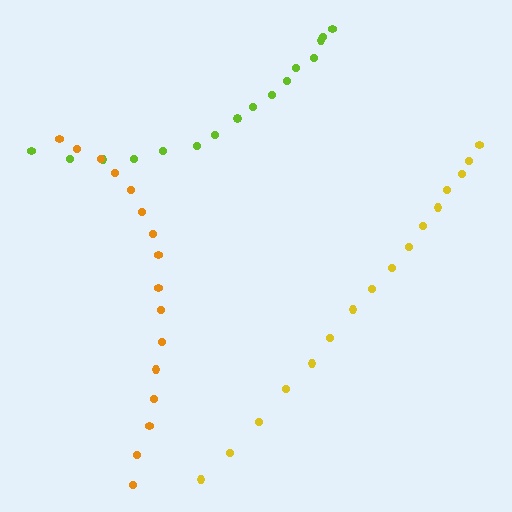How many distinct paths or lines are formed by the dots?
There are 3 distinct paths.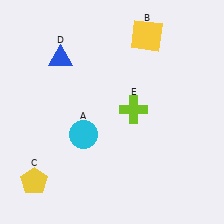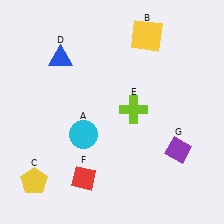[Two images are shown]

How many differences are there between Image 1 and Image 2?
There are 2 differences between the two images.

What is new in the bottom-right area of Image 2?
A purple diamond (G) was added in the bottom-right area of Image 2.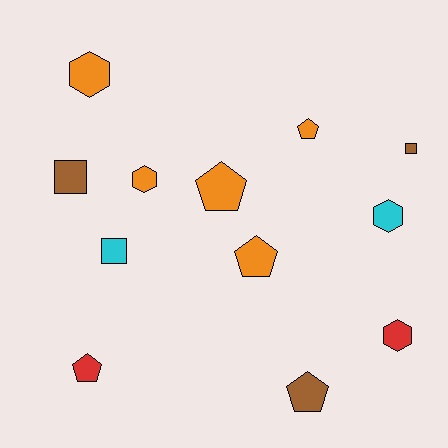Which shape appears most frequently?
Pentagon, with 5 objects.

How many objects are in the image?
There are 12 objects.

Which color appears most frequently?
Orange, with 5 objects.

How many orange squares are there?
There are no orange squares.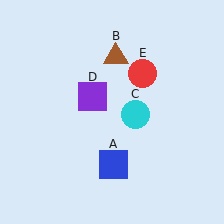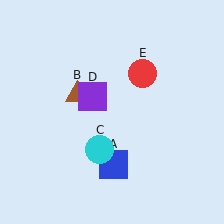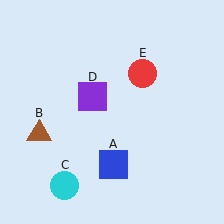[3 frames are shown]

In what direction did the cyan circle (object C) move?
The cyan circle (object C) moved down and to the left.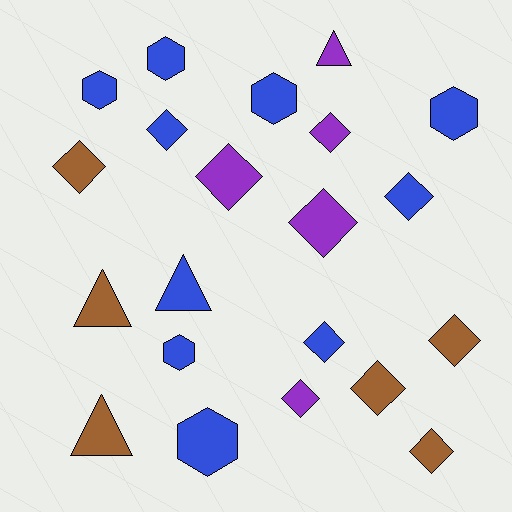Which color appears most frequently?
Blue, with 10 objects.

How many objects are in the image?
There are 21 objects.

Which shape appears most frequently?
Diamond, with 11 objects.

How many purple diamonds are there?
There are 4 purple diamonds.